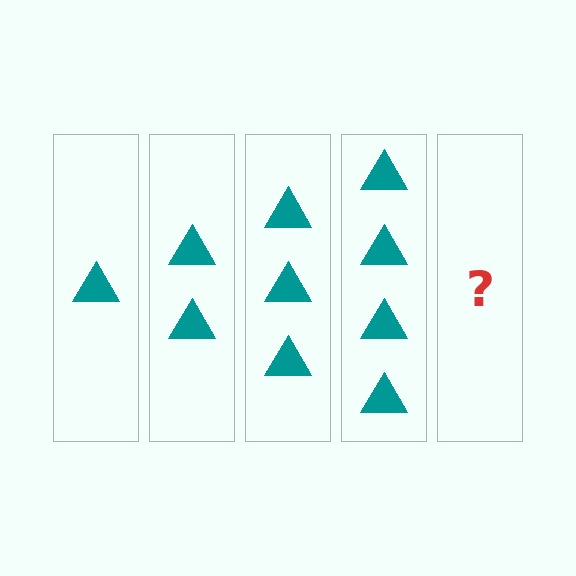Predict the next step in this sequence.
The next step is 5 triangles.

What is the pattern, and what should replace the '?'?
The pattern is that each step adds one more triangle. The '?' should be 5 triangles.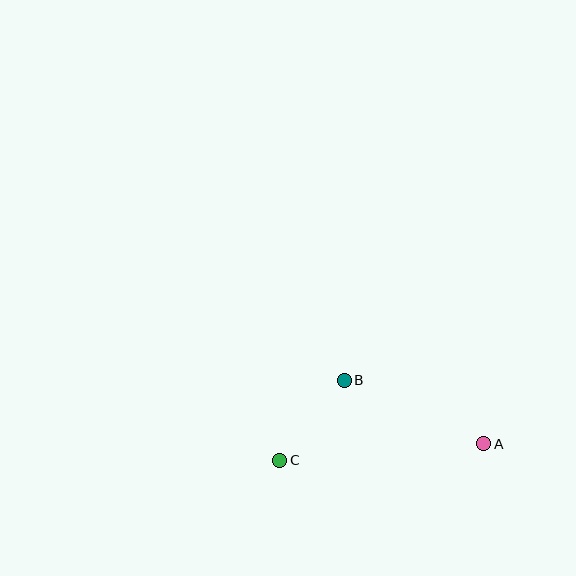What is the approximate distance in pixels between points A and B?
The distance between A and B is approximately 153 pixels.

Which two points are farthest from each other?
Points A and C are farthest from each other.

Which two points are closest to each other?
Points B and C are closest to each other.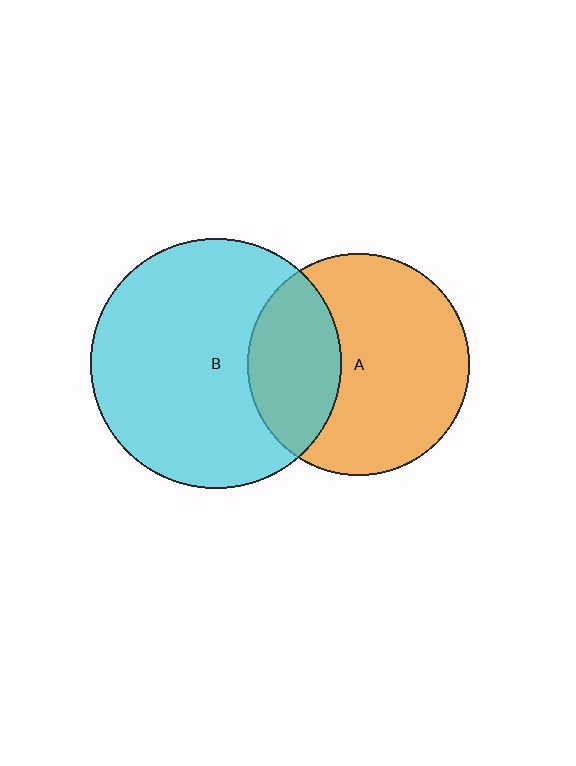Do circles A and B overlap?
Yes.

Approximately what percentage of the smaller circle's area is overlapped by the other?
Approximately 30%.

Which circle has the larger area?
Circle B (cyan).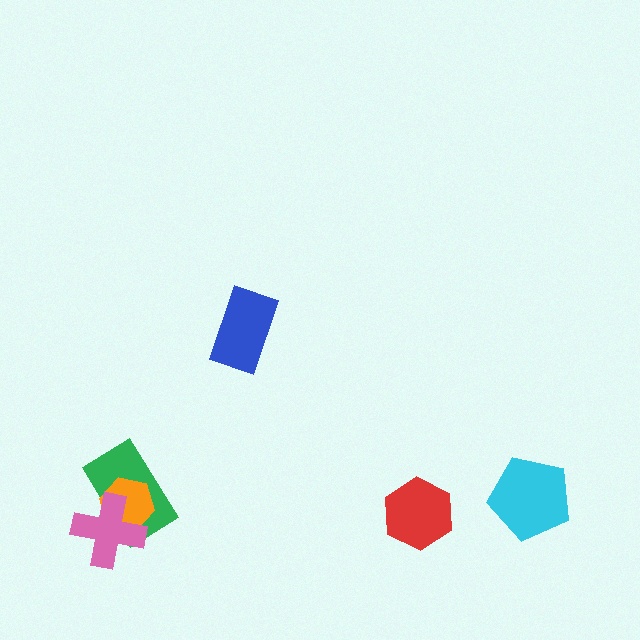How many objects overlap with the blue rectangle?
0 objects overlap with the blue rectangle.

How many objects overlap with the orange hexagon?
2 objects overlap with the orange hexagon.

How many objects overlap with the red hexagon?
0 objects overlap with the red hexagon.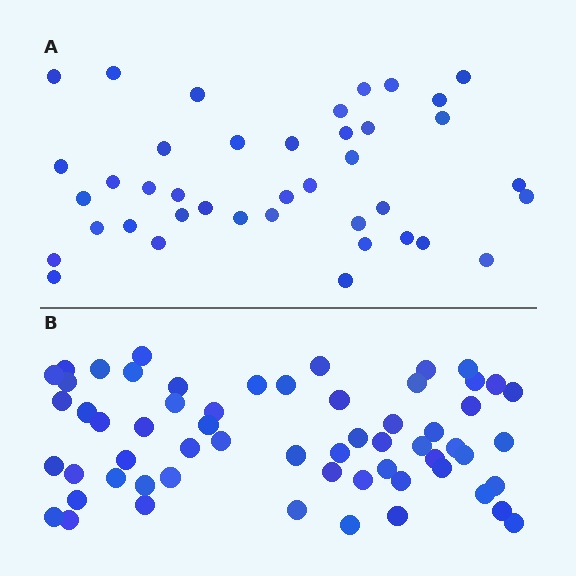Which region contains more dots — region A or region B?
Region B (the bottom region) has more dots.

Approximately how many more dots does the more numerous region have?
Region B has approximately 20 more dots than region A.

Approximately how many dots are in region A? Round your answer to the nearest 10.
About 40 dots.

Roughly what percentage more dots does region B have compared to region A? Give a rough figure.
About 50% more.